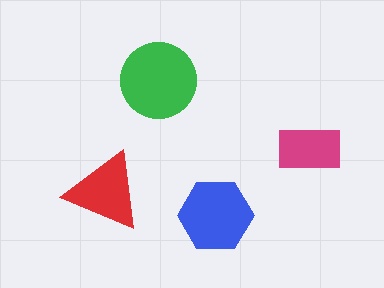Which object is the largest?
The green circle.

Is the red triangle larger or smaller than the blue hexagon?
Smaller.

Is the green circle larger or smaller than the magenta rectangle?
Larger.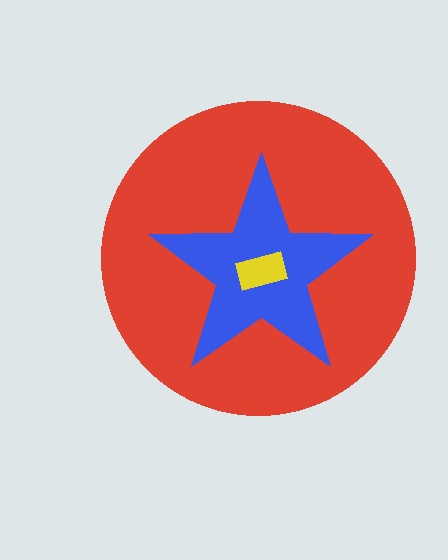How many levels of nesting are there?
3.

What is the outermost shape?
The red circle.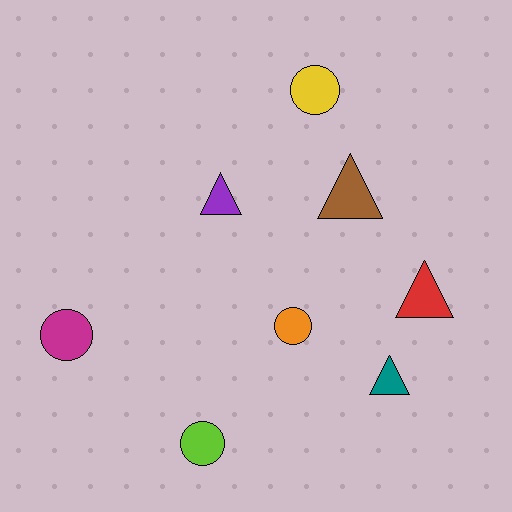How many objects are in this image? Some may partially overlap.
There are 8 objects.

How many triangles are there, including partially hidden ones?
There are 4 triangles.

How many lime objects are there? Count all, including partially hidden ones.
There is 1 lime object.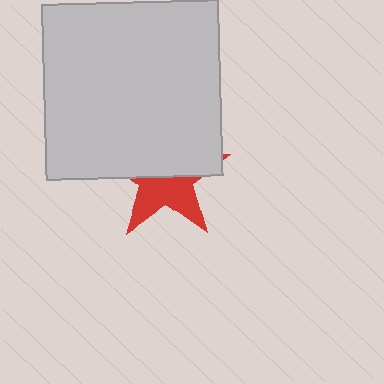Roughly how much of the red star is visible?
About half of it is visible (roughly 46%).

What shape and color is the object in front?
The object in front is a light gray square.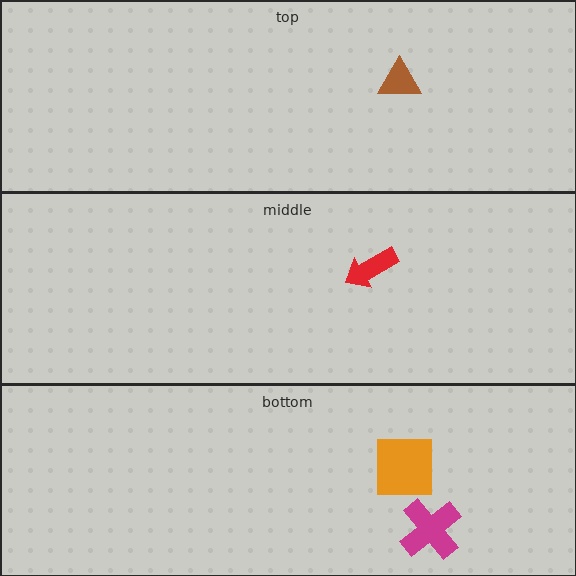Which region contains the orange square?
The bottom region.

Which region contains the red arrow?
The middle region.